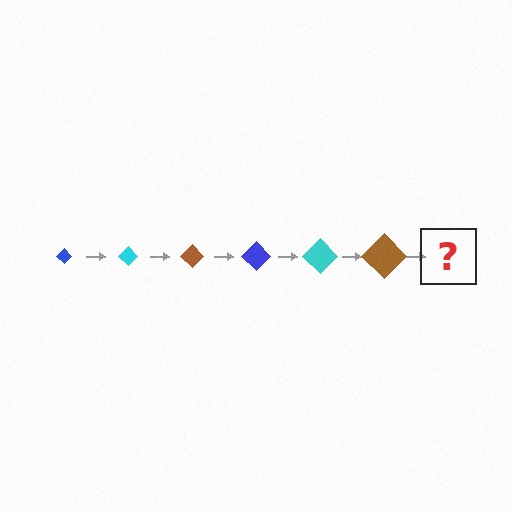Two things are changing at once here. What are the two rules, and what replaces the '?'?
The two rules are that the diamond grows larger each step and the color cycles through blue, cyan, and brown. The '?' should be a blue diamond, larger than the previous one.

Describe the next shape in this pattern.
It should be a blue diamond, larger than the previous one.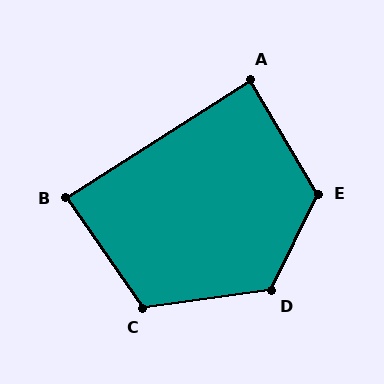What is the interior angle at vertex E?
Approximately 123 degrees (obtuse).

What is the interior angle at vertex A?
Approximately 88 degrees (approximately right).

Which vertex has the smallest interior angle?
B, at approximately 88 degrees.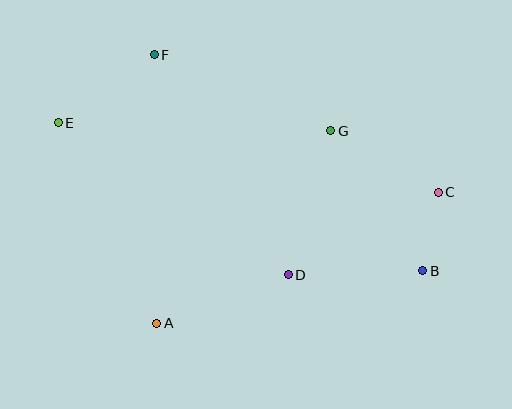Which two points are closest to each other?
Points B and C are closest to each other.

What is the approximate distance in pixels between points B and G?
The distance between B and G is approximately 167 pixels.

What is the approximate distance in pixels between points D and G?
The distance between D and G is approximately 150 pixels.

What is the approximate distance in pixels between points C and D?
The distance between C and D is approximately 172 pixels.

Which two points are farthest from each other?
Points B and E are farthest from each other.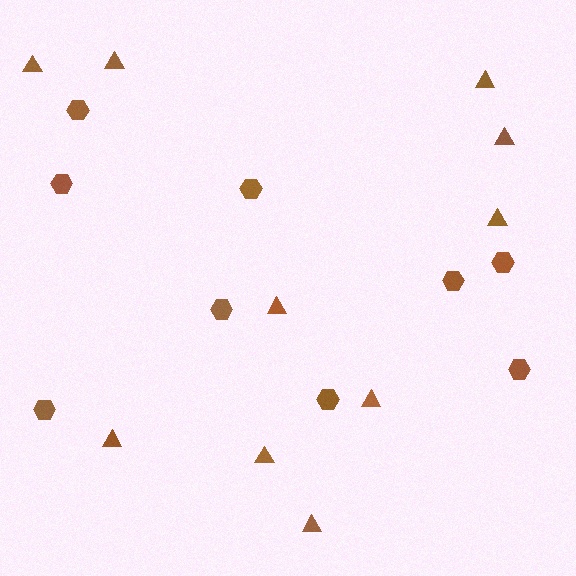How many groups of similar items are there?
There are 2 groups: one group of triangles (10) and one group of hexagons (9).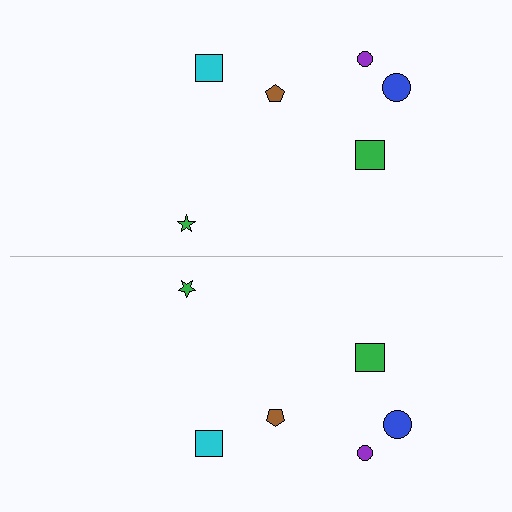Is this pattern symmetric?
Yes, this pattern has bilateral (reflection) symmetry.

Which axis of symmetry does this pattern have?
The pattern has a horizontal axis of symmetry running through the center of the image.